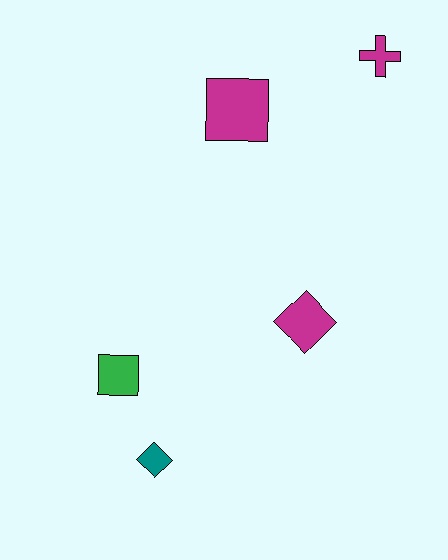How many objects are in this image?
There are 5 objects.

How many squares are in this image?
There are 2 squares.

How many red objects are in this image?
There are no red objects.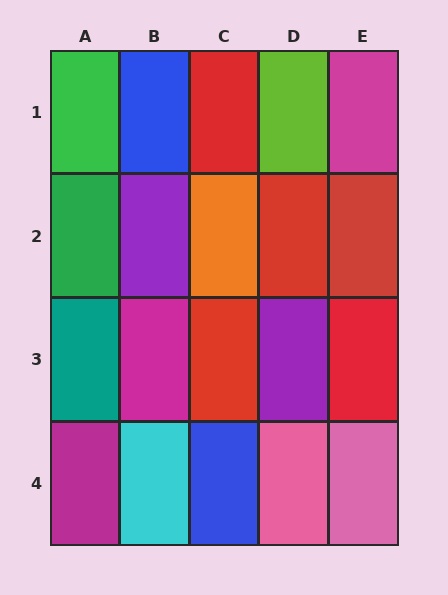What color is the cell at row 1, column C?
Red.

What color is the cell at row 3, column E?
Red.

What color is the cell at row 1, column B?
Blue.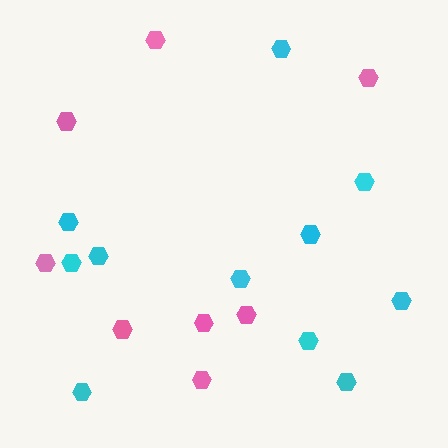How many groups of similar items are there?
There are 2 groups: one group of pink hexagons (8) and one group of cyan hexagons (11).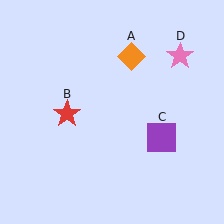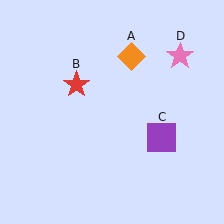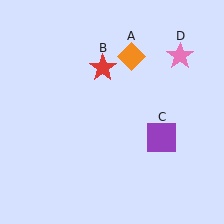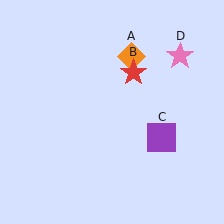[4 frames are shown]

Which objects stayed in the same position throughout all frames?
Orange diamond (object A) and purple square (object C) and pink star (object D) remained stationary.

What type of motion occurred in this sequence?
The red star (object B) rotated clockwise around the center of the scene.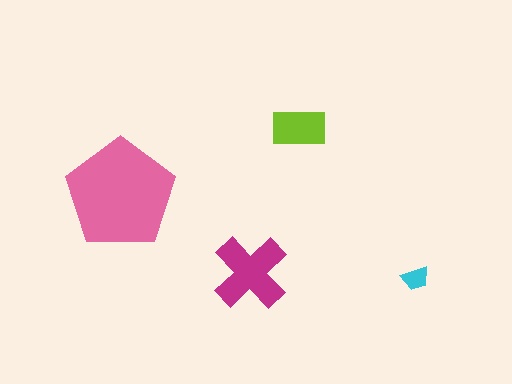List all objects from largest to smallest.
The pink pentagon, the magenta cross, the lime rectangle, the cyan trapezoid.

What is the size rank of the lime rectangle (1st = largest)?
3rd.